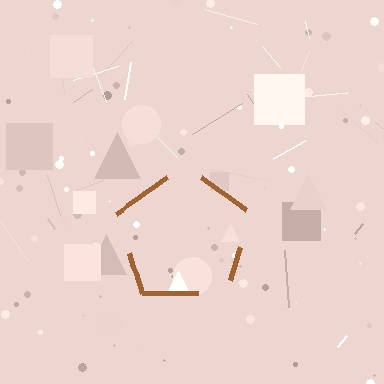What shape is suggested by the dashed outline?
The dashed outline suggests a pentagon.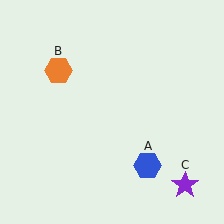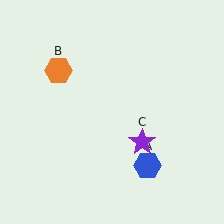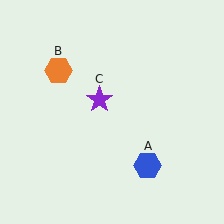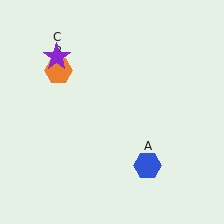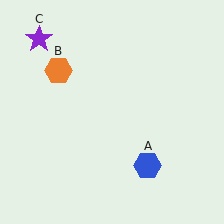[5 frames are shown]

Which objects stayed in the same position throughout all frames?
Blue hexagon (object A) and orange hexagon (object B) remained stationary.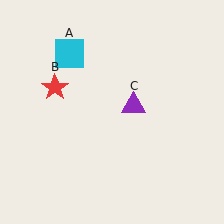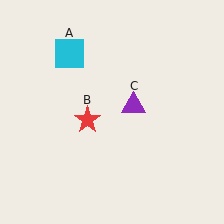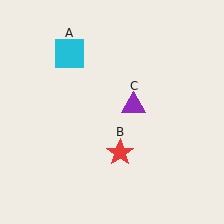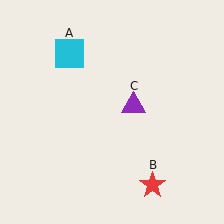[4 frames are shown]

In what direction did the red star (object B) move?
The red star (object B) moved down and to the right.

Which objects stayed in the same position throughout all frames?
Cyan square (object A) and purple triangle (object C) remained stationary.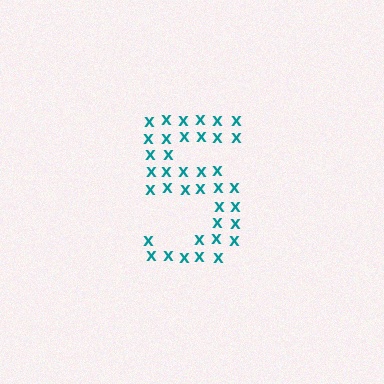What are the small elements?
The small elements are letter X's.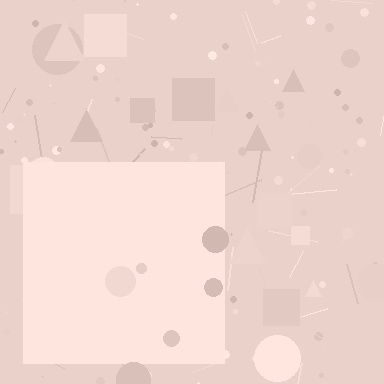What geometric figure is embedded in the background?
A square is embedded in the background.